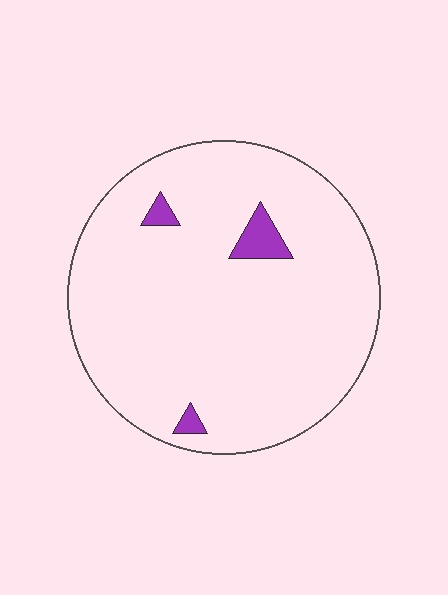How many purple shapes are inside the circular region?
3.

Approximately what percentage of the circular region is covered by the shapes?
Approximately 5%.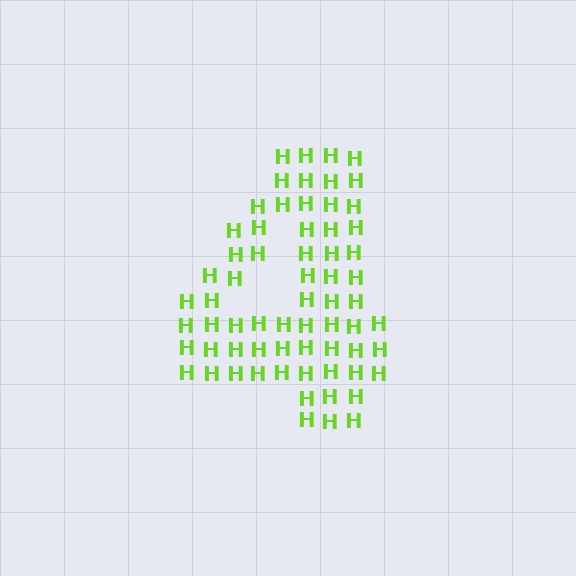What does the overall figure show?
The overall figure shows the digit 4.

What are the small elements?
The small elements are letter H's.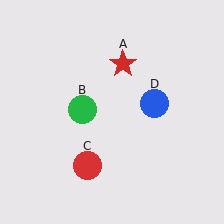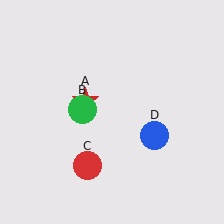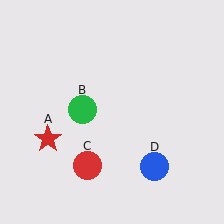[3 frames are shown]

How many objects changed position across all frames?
2 objects changed position: red star (object A), blue circle (object D).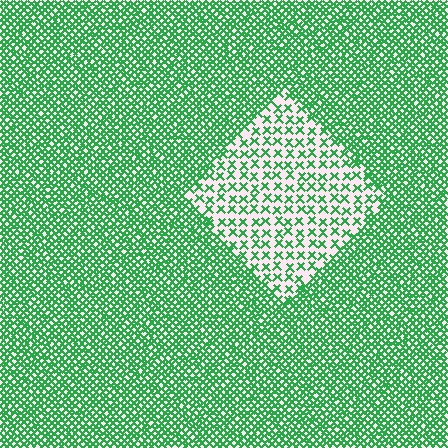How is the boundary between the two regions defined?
The boundary is defined by a change in element density (approximately 2.7x ratio). All elements are the same color, size, and shape.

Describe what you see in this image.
The image contains small green elements arranged at two different densities. A diamond-shaped region is visible where the elements are less densely packed than the surrounding area.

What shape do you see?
I see a diamond.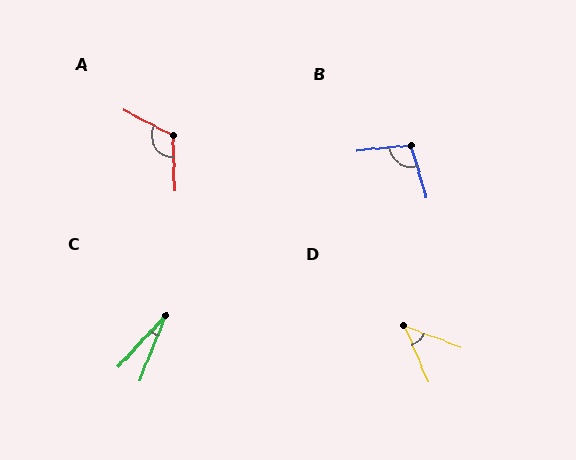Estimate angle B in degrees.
Approximately 101 degrees.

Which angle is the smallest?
C, at approximately 21 degrees.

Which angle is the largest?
A, at approximately 118 degrees.